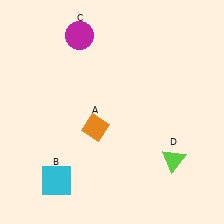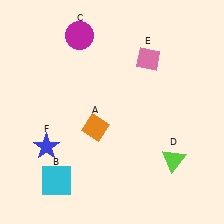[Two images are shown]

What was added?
A pink diamond (E), a blue star (F) were added in Image 2.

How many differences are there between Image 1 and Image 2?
There are 2 differences between the two images.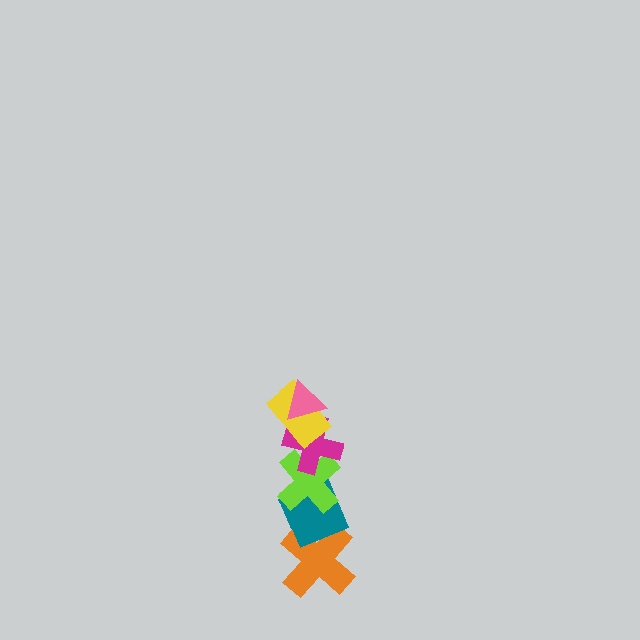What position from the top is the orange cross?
The orange cross is 6th from the top.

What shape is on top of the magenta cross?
The yellow rectangle is on top of the magenta cross.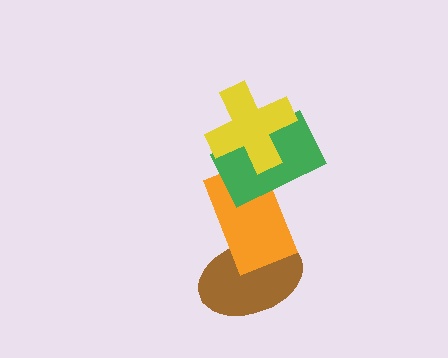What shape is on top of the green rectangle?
The yellow cross is on top of the green rectangle.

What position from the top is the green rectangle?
The green rectangle is 2nd from the top.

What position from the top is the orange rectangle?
The orange rectangle is 3rd from the top.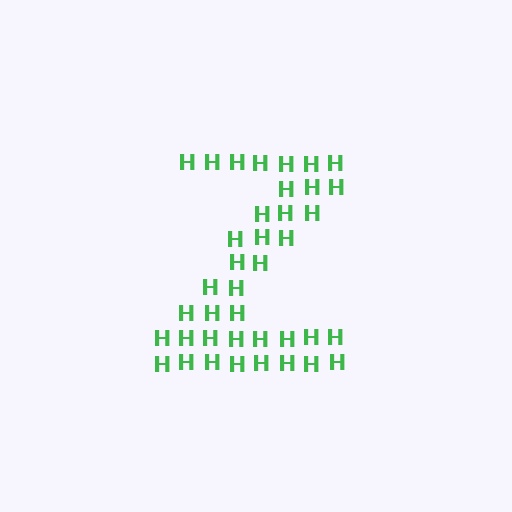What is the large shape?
The large shape is the letter Z.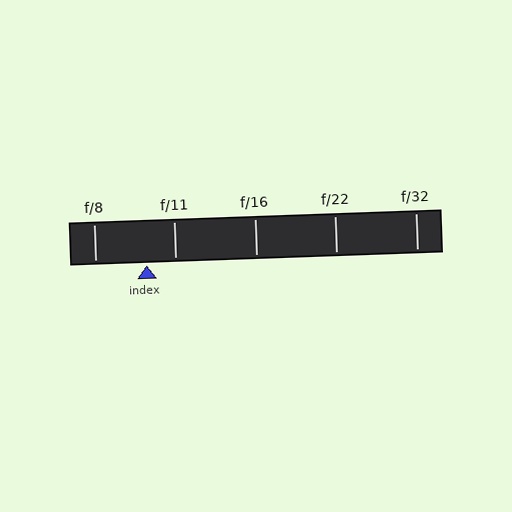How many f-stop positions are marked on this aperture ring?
There are 5 f-stop positions marked.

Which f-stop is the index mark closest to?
The index mark is closest to f/11.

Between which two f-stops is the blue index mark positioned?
The index mark is between f/8 and f/11.